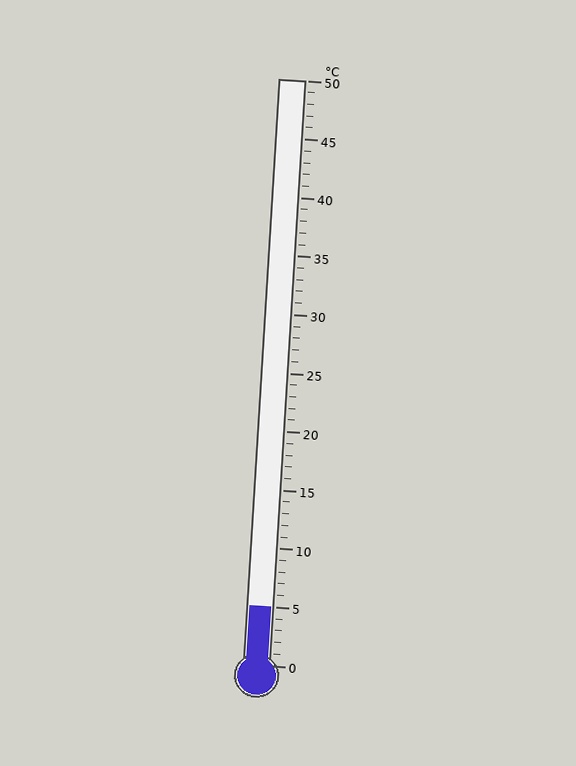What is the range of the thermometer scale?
The thermometer scale ranges from 0°C to 50°C.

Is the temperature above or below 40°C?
The temperature is below 40°C.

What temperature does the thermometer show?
The thermometer shows approximately 5°C.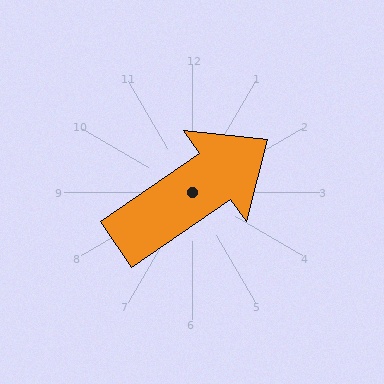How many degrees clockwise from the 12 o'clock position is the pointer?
Approximately 55 degrees.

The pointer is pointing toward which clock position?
Roughly 2 o'clock.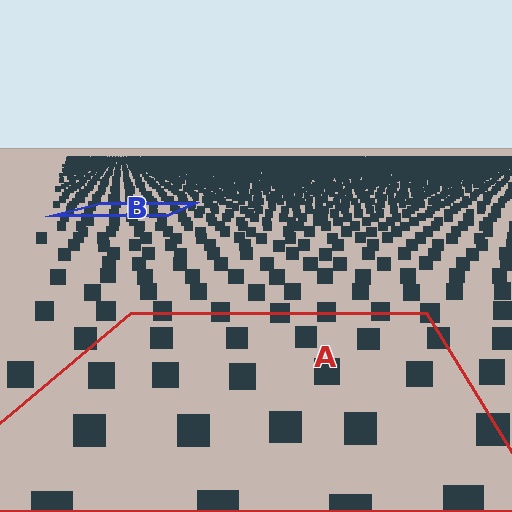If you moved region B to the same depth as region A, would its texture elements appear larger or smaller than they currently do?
They would appear larger. At a closer depth, the same texture elements are projected at a bigger on-screen size.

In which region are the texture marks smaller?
The texture marks are smaller in region B, because it is farther away.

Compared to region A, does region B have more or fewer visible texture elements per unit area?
Region B has more texture elements per unit area — they are packed more densely because it is farther away.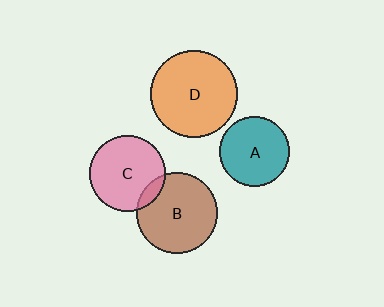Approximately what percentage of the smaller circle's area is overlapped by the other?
Approximately 10%.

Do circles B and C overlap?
Yes.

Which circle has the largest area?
Circle D (orange).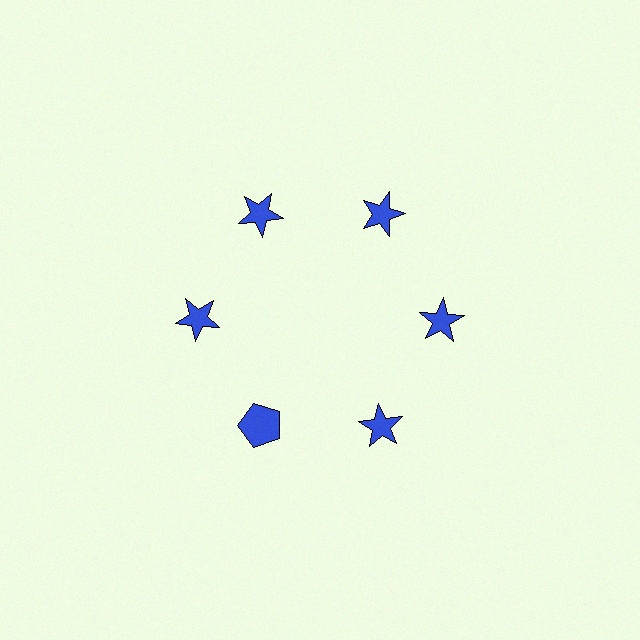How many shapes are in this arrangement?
There are 6 shapes arranged in a ring pattern.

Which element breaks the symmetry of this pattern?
The blue pentagon at roughly the 7 o'clock position breaks the symmetry. All other shapes are blue stars.